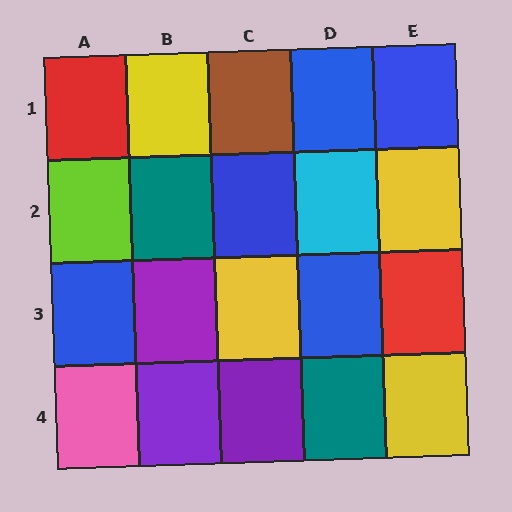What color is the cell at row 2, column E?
Yellow.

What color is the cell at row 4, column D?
Teal.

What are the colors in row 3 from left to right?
Blue, purple, yellow, blue, red.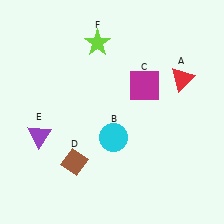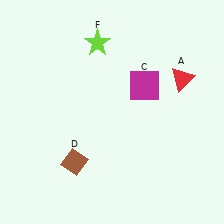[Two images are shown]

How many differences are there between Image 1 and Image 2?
There are 2 differences between the two images.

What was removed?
The cyan circle (B), the purple triangle (E) were removed in Image 2.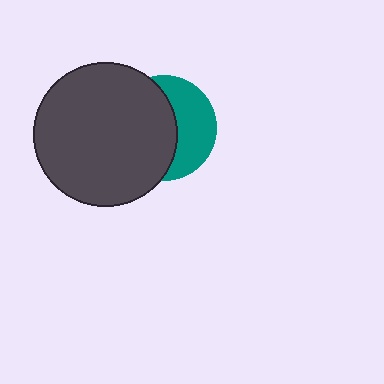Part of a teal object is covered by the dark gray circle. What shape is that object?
It is a circle.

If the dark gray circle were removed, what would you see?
You would see the complete teal circle.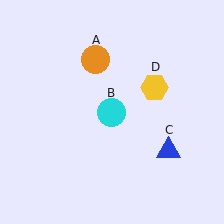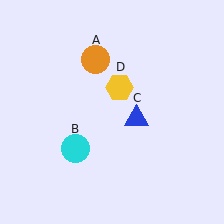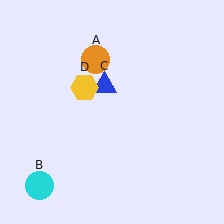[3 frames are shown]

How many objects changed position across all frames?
3 objects changed position: cyan circle (object B), blue triangle (object C), yellow hexagon (object D).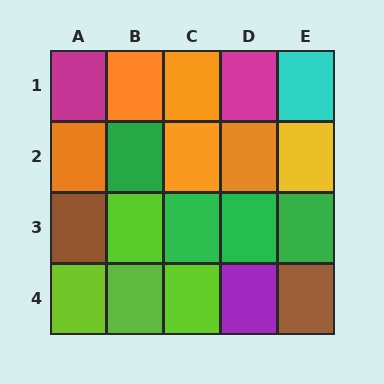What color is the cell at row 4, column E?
Brown.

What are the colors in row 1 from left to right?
Magenta, orange, orange, magenta, cyan.